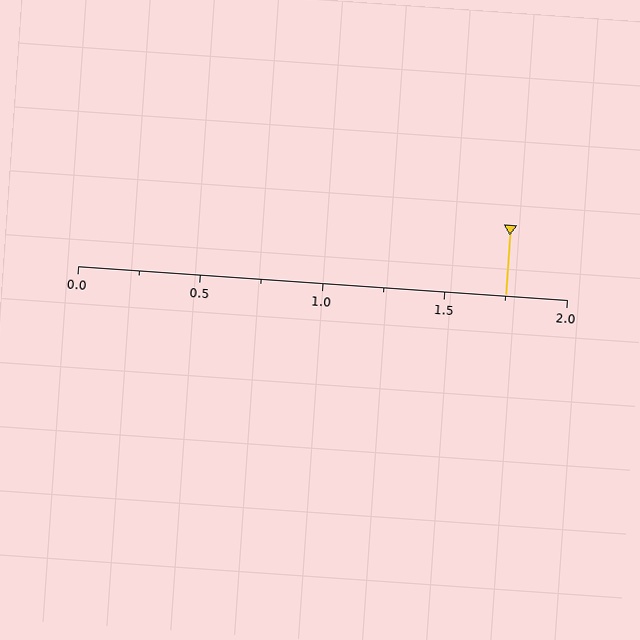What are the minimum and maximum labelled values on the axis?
The axis runs from 0.0 to 2.0.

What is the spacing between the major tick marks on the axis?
The major ticks are spaced 0.5 apart.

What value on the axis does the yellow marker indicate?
The marker indicates approximately 1.75.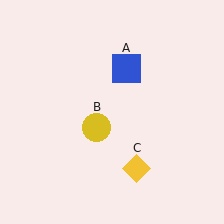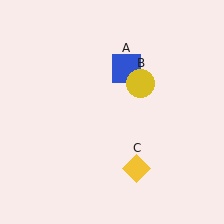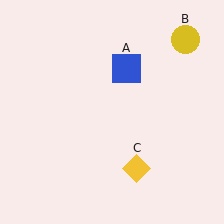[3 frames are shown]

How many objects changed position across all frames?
1 object changed position: yellow circle (object B).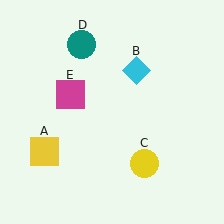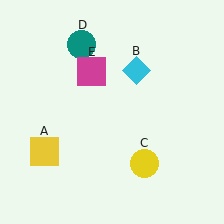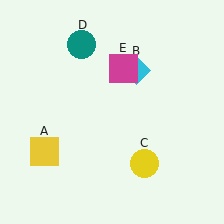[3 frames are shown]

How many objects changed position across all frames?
1 object changed position: magenta square (object E).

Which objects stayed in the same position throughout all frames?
Yellow square (object A) and cyan diamond (object B) and yellow circle (object C) and teal circle (object D) remained stationary.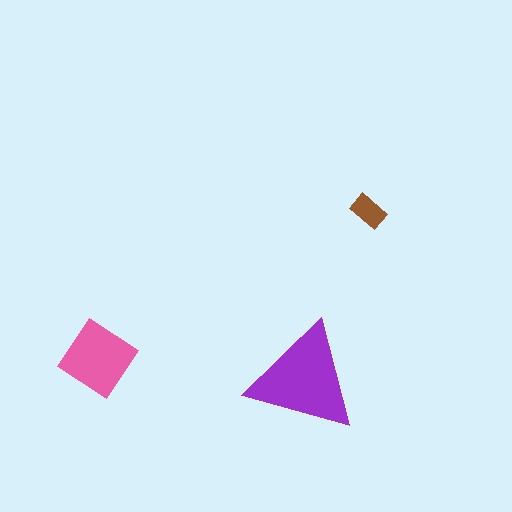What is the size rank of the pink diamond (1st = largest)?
2nd.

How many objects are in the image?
There are 3 objects in the image.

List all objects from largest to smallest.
The purple triangle, the pink diamond, the brown rectangle.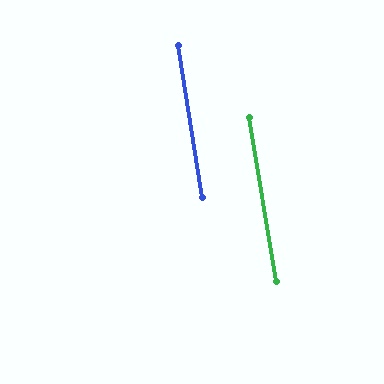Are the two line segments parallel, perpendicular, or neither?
Parallel — their directions differ by only 0.2°.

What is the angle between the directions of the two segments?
Approximately 0 degrees.